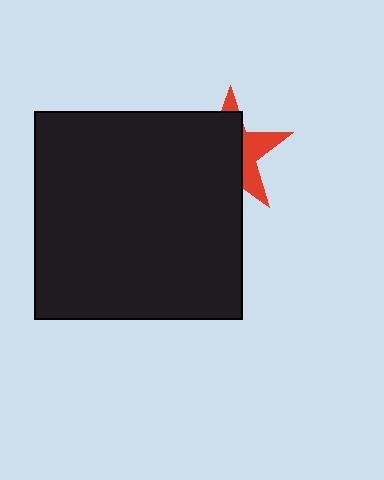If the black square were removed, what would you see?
You would see the complete red star.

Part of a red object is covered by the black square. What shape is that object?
It is a star.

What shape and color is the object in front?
The object in front is a black square.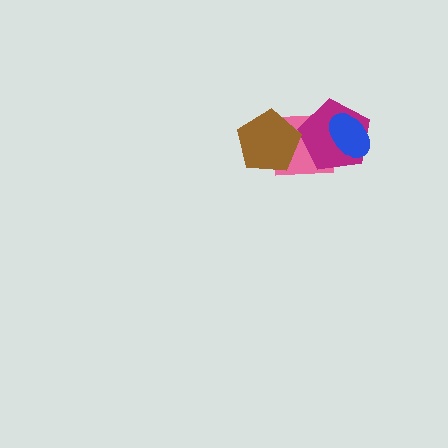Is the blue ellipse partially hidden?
No, no other shape covers it.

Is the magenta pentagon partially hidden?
Yes, it is partially covered by another shape.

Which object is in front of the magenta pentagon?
The blue ellipse is in front of the magenta pentagon.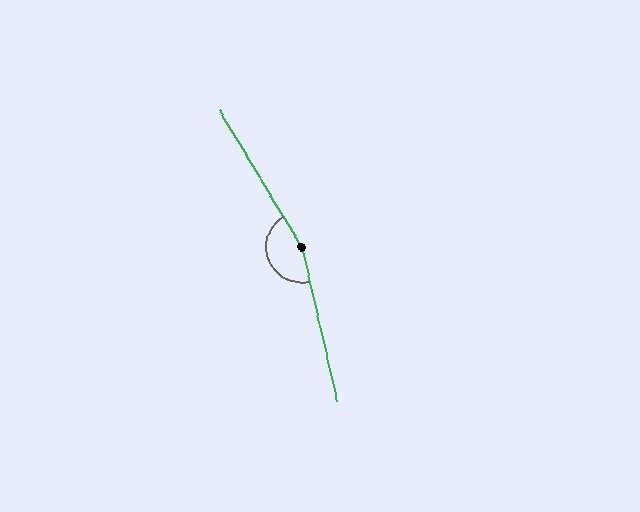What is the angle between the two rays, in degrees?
Approximately 162 degrees.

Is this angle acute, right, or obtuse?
It is obtuse.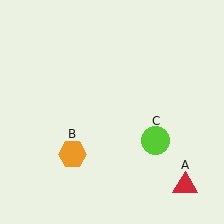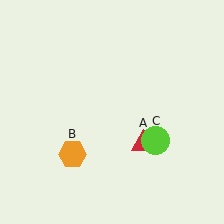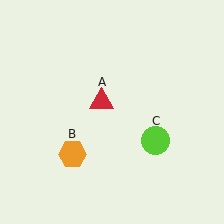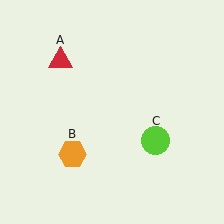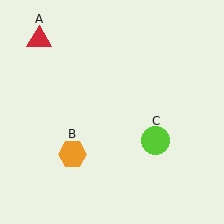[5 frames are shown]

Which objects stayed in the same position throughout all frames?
Orange hexagon (object B) and lime circle (object C) remained stationary.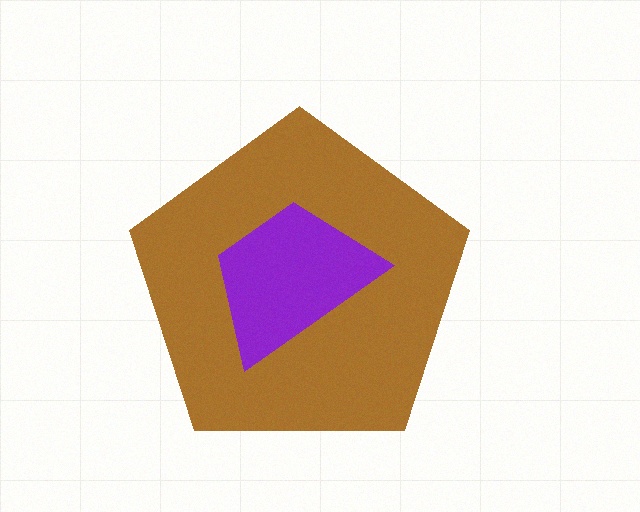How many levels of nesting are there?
2.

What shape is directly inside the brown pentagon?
The purple trapezoid.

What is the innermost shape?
The purple trapezoid.